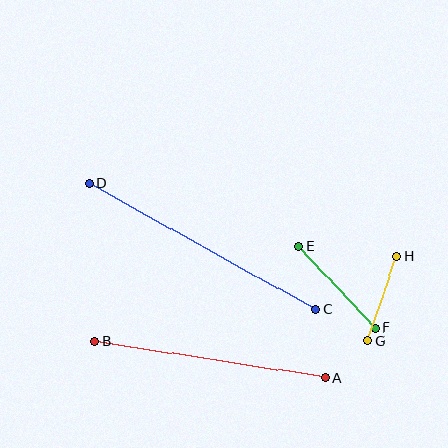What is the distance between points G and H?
The distance is approximately 89 pixels.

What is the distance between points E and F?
The distance is approximately 111 pixels.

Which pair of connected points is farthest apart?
Points C and D are farthest apart.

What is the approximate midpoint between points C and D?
The midpoint is at approximately (202, 247) pixels.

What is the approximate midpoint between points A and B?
The midpoint is at approximately (210, 360) pixels.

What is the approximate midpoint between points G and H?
The midpoint is at approximately (382, 299) pixels.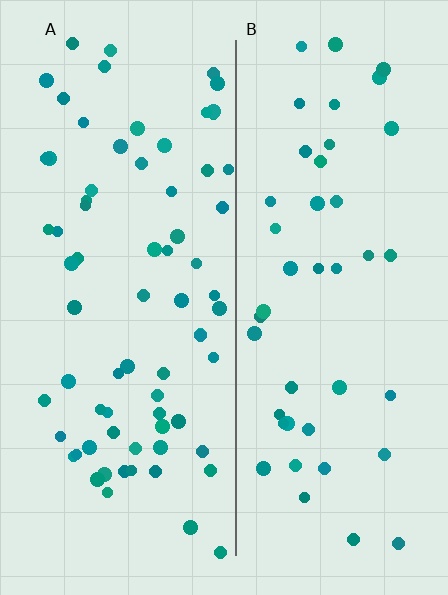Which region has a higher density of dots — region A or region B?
A (the left).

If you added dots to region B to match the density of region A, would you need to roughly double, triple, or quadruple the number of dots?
Approximately double.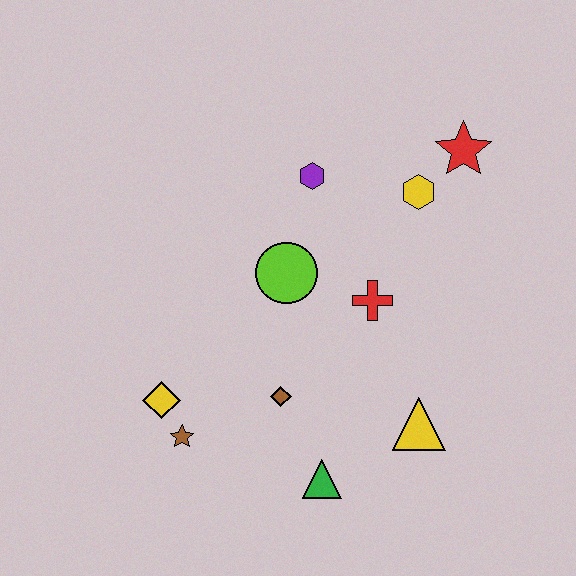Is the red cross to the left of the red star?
Yes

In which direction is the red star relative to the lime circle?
The red star is to the right of the lime circle.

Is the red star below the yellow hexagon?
No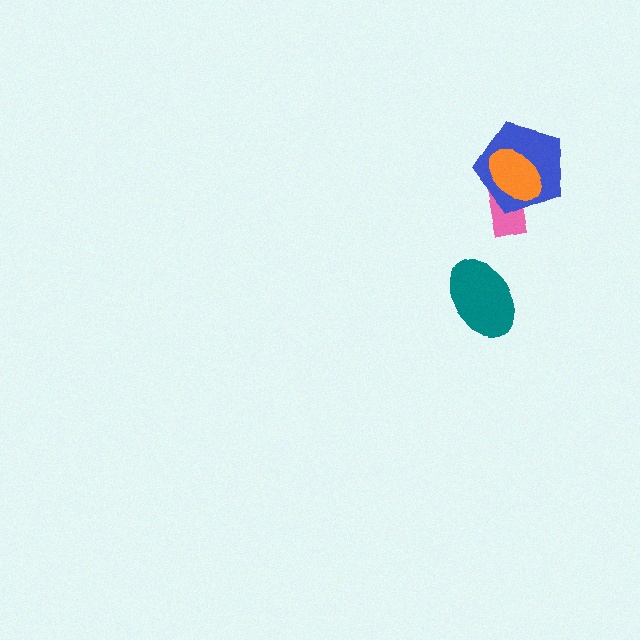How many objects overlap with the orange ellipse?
2 objects overlap with the orange ellipse.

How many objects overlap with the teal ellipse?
0 objects overlap with the teal ellipse.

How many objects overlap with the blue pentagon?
2 objects overlap with the blue pentagon.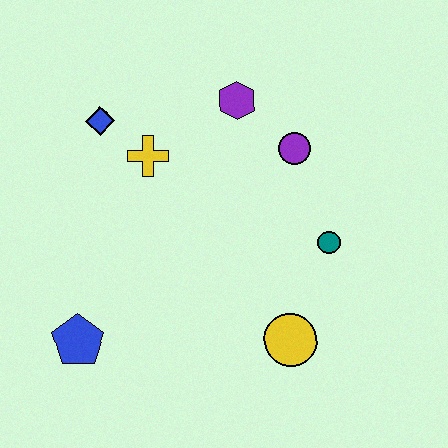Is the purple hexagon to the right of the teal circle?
No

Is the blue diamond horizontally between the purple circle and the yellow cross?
No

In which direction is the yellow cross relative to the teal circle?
The yellow cross is to the left of the teal circle.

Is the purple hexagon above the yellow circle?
Yes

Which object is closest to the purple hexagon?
The purple circle is closest to the purple hexagon.